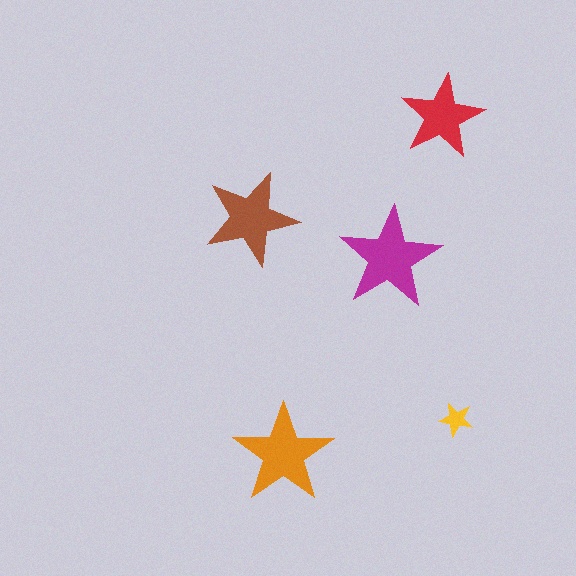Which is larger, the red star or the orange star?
The orange one.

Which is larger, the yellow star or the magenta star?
The magenta one.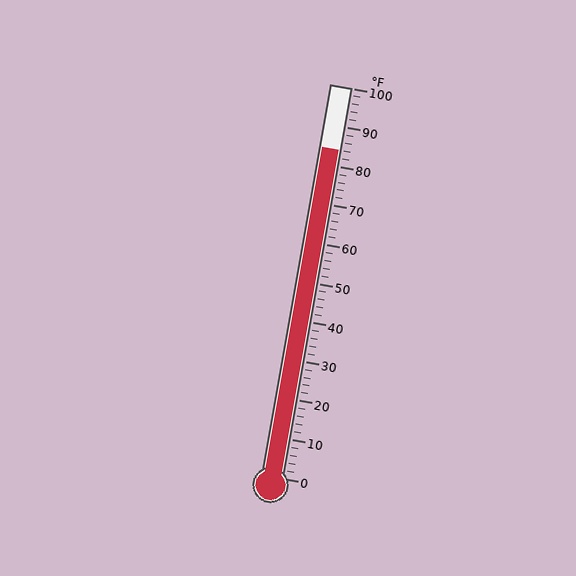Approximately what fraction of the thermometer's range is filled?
The thermometer is filled to approximately 85% of its range.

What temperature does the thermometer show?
The thermometer shows approximately 84°F.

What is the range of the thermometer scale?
The thermometer scale ranges from 0°F to 100°F.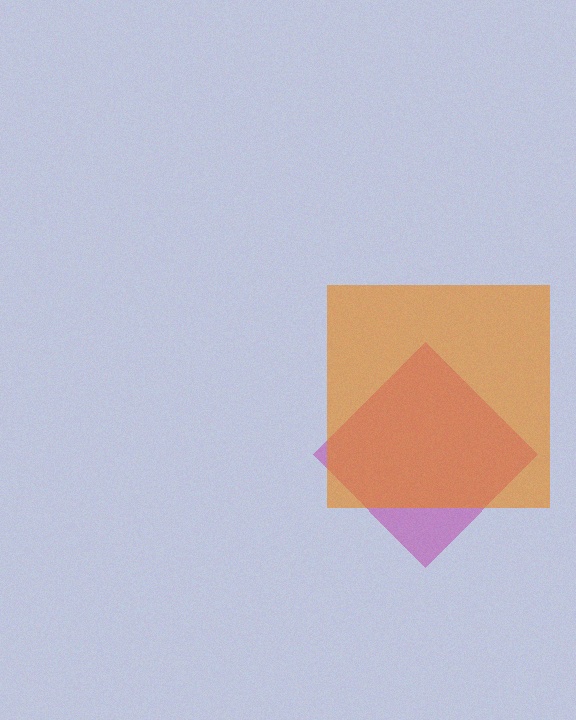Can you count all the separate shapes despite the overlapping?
Yes, there are 2 separate shapes.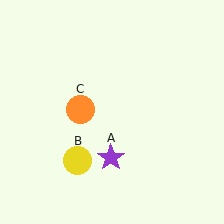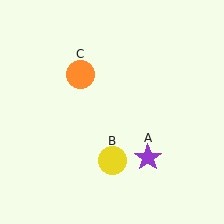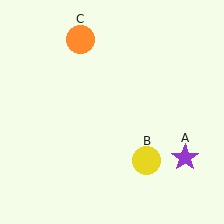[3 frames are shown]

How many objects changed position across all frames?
3 objects changed position: purple star (object A), yellow circle (object B), orange circle (object C).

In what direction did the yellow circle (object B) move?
The yellow circle (object B) moved right.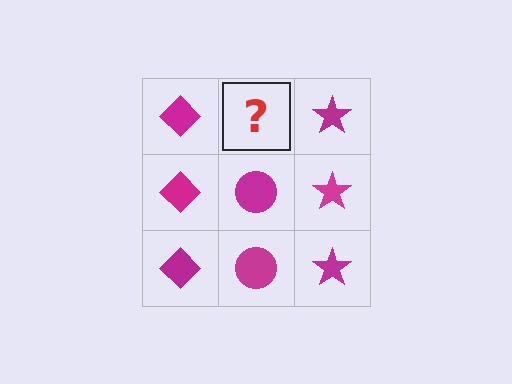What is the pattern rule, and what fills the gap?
The rule is that each column has a consistent shape. The gap should be filled with a magenta circle.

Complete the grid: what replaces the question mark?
The question mark should be replaced with a magenta circle.